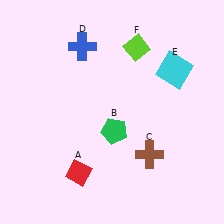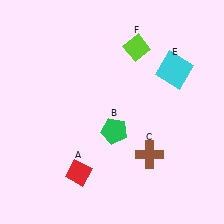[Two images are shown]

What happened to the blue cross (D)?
The blue cross (D) was removed in Image 2. It was in the top-left area of Image 1.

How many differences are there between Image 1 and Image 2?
There is 1 difference between the two images.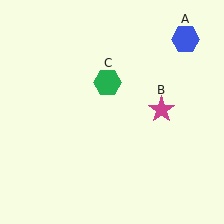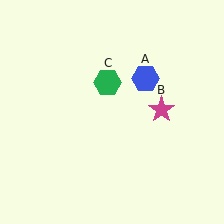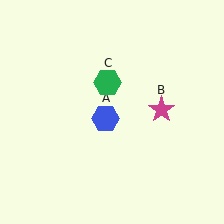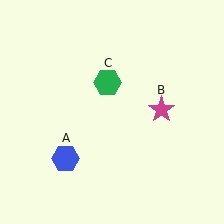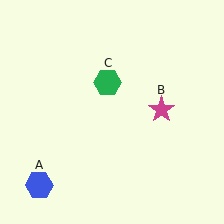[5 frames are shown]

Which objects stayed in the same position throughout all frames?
Magenta star (object B) and green hexagon (object C) remained stationary.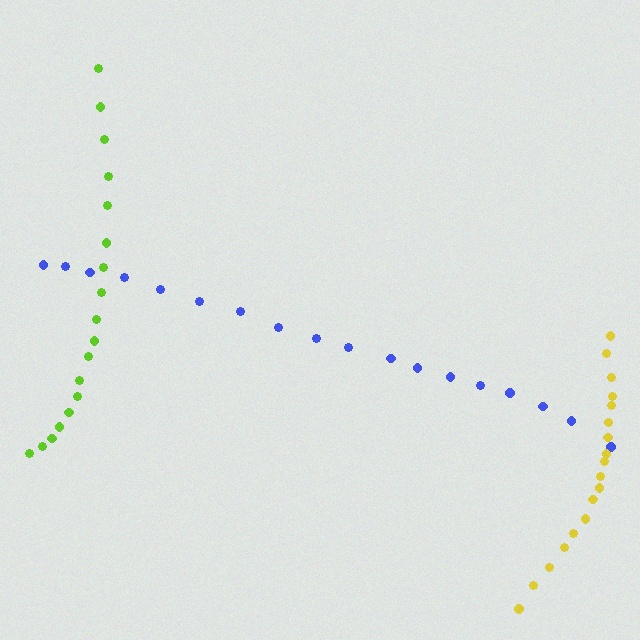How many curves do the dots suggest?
There are 3 distinct paths.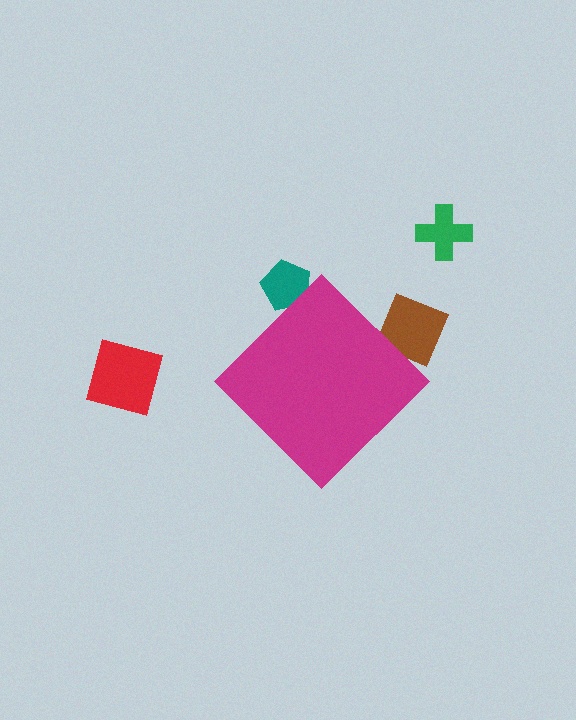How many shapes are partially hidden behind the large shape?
2 shapes are partially hidden.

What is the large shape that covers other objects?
A magenta diamond.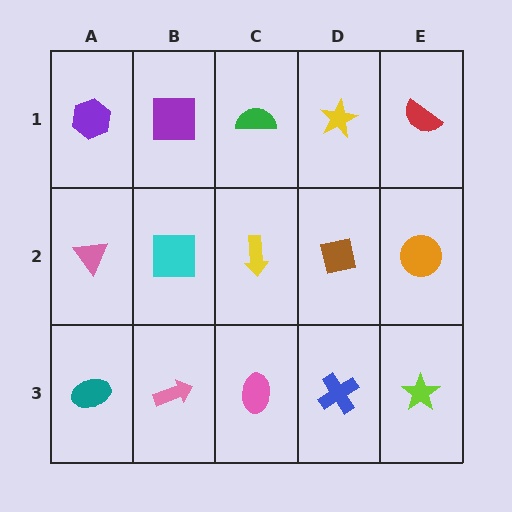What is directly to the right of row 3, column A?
A pink arrow.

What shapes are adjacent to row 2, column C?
A green semicircle (row 1, column C), a pink ellipse (row 3, column C), a cyan square (row 2, column B), a brown square (row 2, column D).